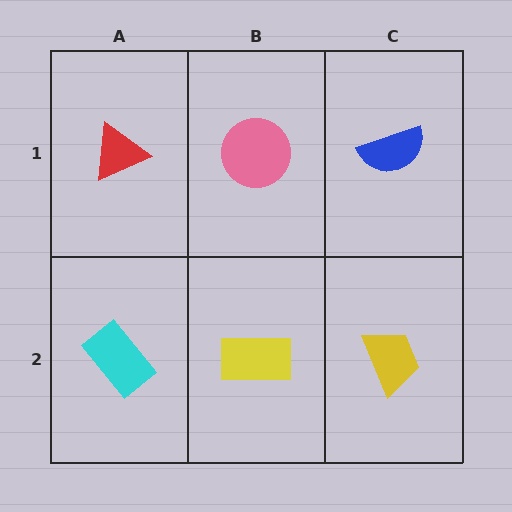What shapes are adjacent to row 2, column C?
A blue semicircle (row 1, column C), a yellow rectangle (row 2, column B).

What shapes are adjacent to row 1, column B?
A yellow rectangle (row 2, column B), a red triangle (row 1, column A), a blue semicircle (row 1, column C).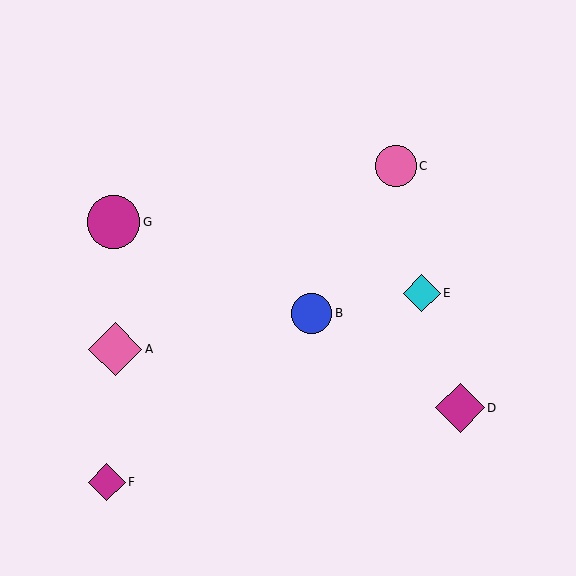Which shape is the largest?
The pink diamond (labeled A) is the largest.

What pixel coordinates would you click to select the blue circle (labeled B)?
Click at (312, 313) to select the blue circle B.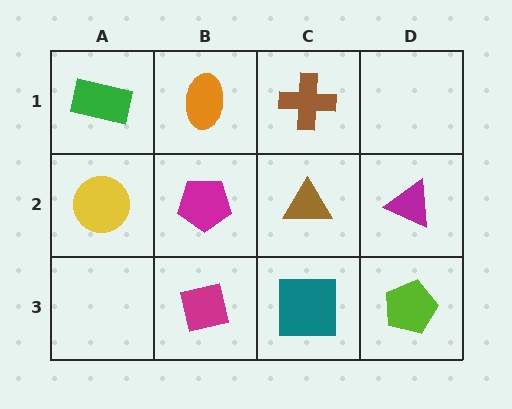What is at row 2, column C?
A brown triangle.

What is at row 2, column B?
A magenta pentagon.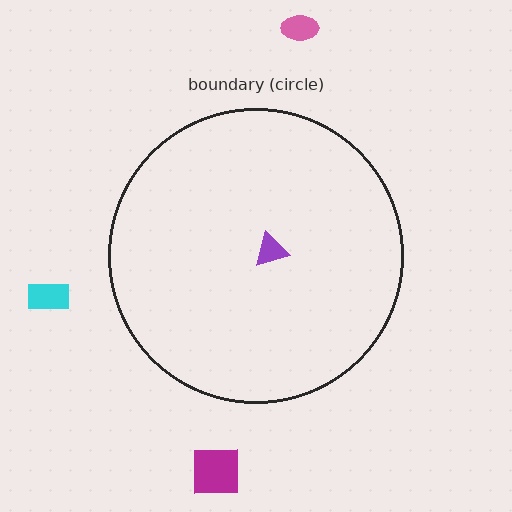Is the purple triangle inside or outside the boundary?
Inside.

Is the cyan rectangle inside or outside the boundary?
Outside.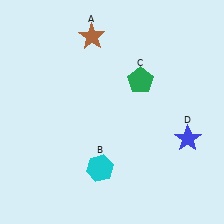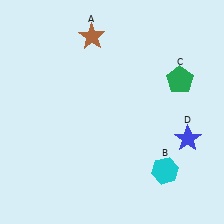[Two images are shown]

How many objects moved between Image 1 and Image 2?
2 objects moved between the two images.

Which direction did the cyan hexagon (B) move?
The cyan hexagon (B) moved right.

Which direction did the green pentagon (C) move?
The green pentagon (C) moved right.